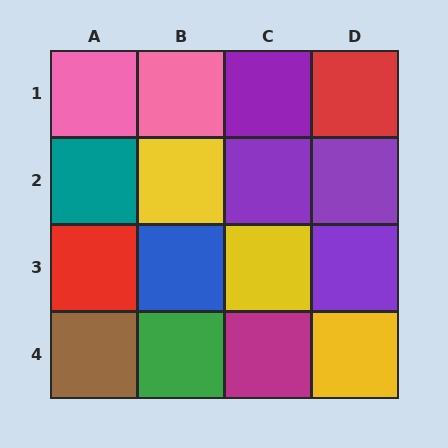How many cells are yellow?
3 cells are yellow.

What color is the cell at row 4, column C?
Magenta.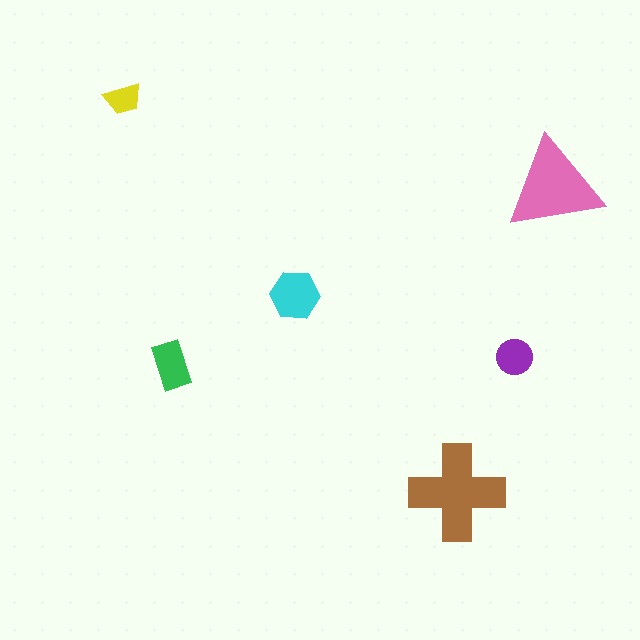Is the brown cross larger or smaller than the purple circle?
Larger.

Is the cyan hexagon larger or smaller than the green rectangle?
Larger.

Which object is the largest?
The brown cross.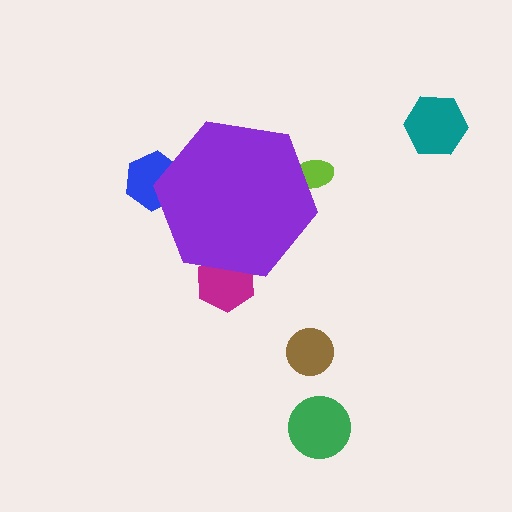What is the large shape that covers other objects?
A purple hexagon.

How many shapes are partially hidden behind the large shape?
3 shapes are partially hidden.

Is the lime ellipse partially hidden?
Yes, the lime ellipse is partially hidden behind the purple hexagon.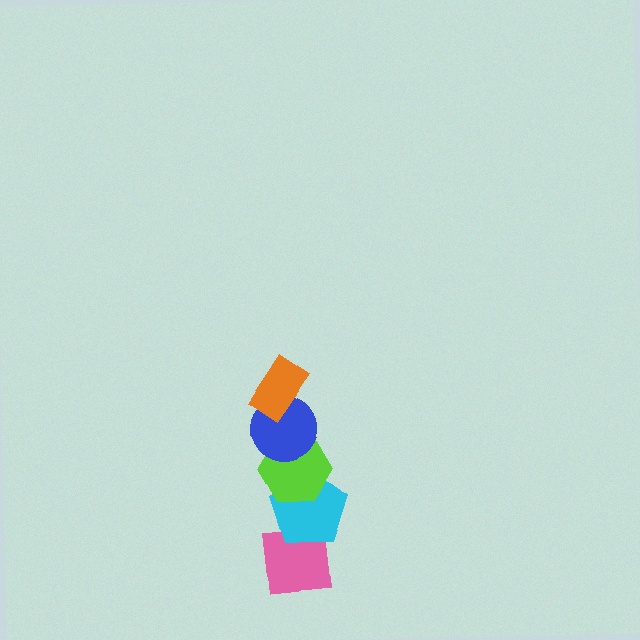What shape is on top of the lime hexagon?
The blue circle is on top of the lime hexagon.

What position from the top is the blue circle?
The blue circle is 2nd from the top.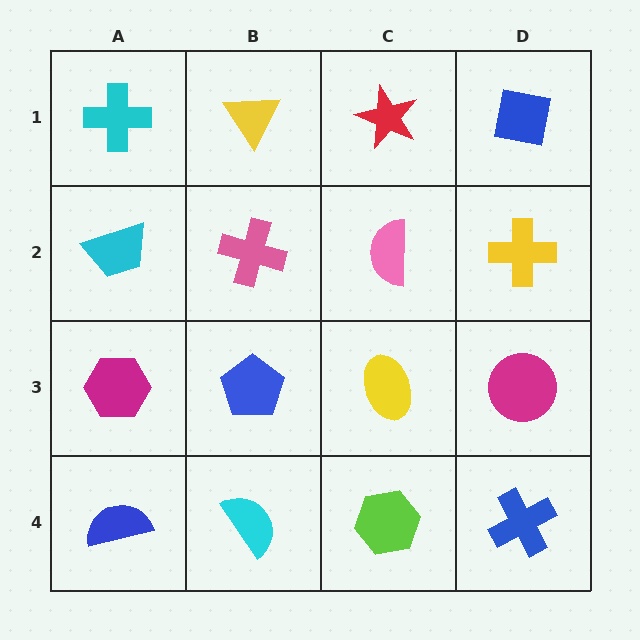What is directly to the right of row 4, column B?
A lime hexagon.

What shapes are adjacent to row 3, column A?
A cyan trapezoid (row 2, column A), a blue semicircle (row 4, column A), a blue pentagon (row 3, column B).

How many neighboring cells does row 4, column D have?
2.